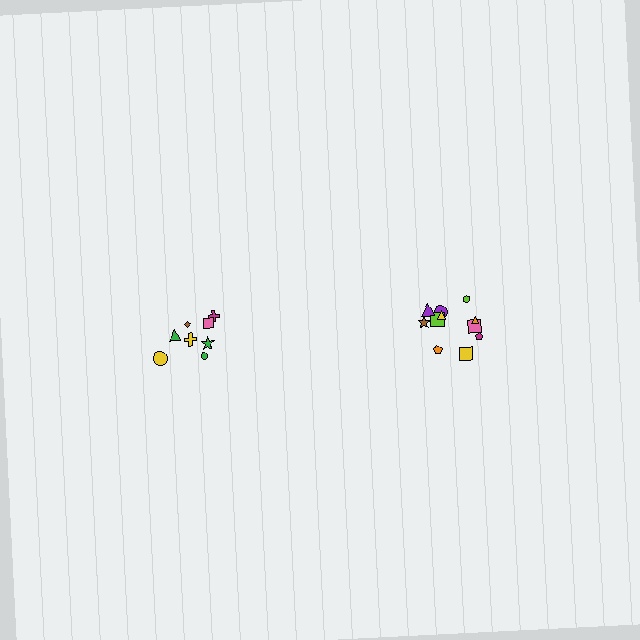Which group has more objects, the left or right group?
The right group.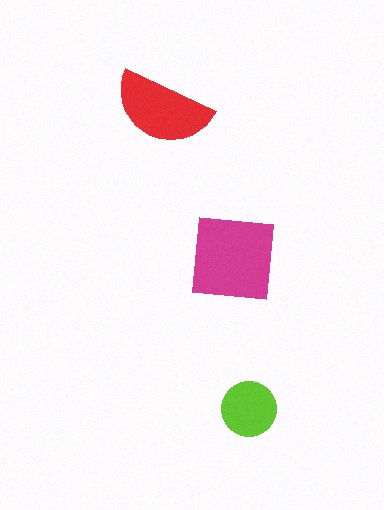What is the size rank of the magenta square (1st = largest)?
1st.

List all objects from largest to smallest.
The magenta square, the red semicircle, the lime circle.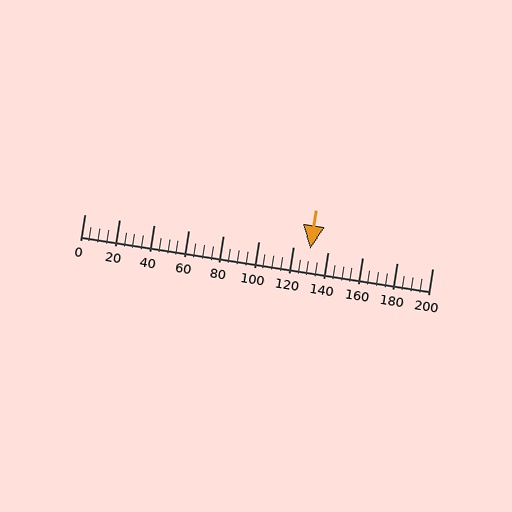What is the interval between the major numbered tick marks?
The major tick marks are spaced 20 units apart.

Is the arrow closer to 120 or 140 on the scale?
The arrow is closer to 140.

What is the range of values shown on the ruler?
The ruler shows values from 0 to 200.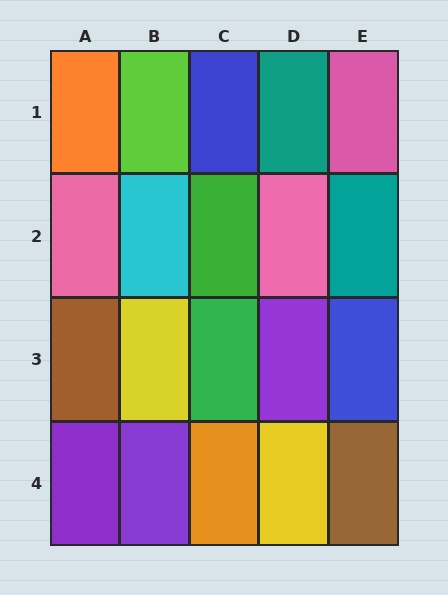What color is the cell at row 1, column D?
Teal.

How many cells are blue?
2 cells are blue.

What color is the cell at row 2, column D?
Pink.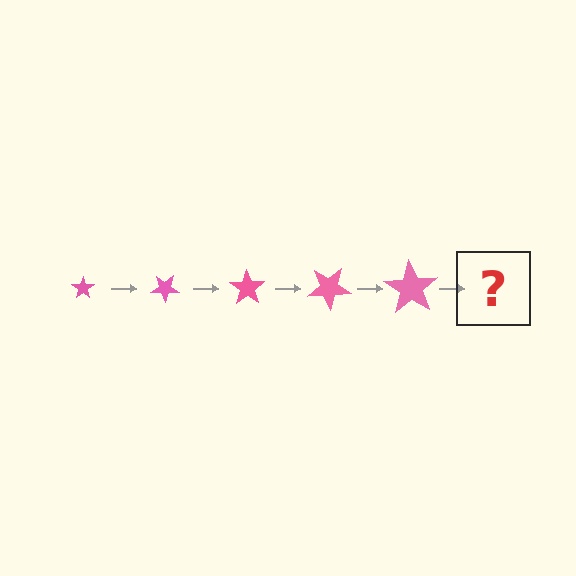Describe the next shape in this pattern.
It should be a star, larger than the previous one and rotated 175 degrees from the start.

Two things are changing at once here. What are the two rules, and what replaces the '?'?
The two rules are that the star grows larger each step and it rotates 35 degrees each step. The '?' should be a star, larger than the previous one and rotated 175 degrees from the start.